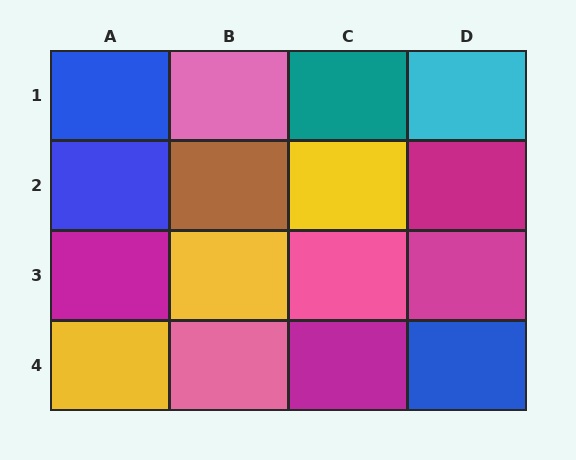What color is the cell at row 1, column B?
Pink.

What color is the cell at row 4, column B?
Pink.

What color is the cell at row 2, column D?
Magenta.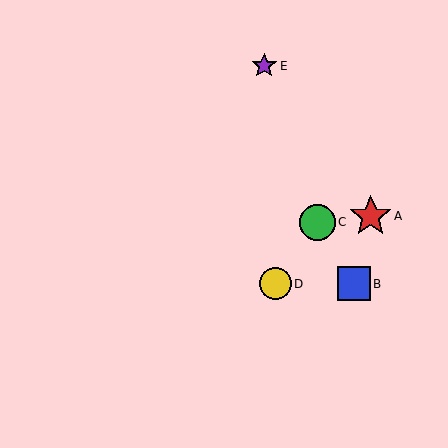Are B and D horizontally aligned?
Yes, both are at y≈284.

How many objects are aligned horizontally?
2 objects (B, D) are aligned horizontally.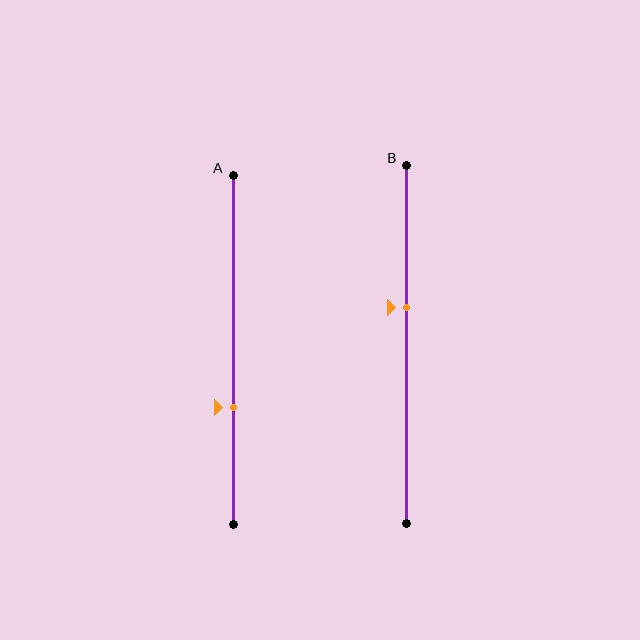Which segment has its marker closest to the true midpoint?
Segment B has its marker closest to the true midpoint.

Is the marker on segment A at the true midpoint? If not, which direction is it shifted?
No, the marker on segment A is shifted downward by about 17% of the segment length.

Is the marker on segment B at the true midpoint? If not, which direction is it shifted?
No, the marker on segment B is shifted upward by about 10% of the segment length.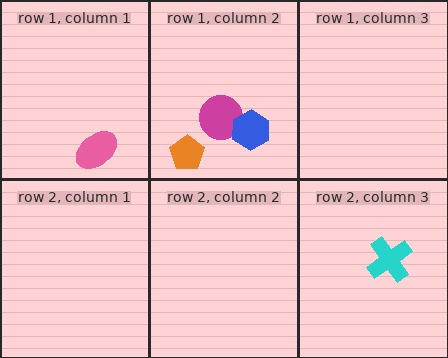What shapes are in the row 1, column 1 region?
The pink ellipse.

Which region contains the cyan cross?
The row 2, column 3 region.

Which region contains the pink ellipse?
The row 1, column 1 region.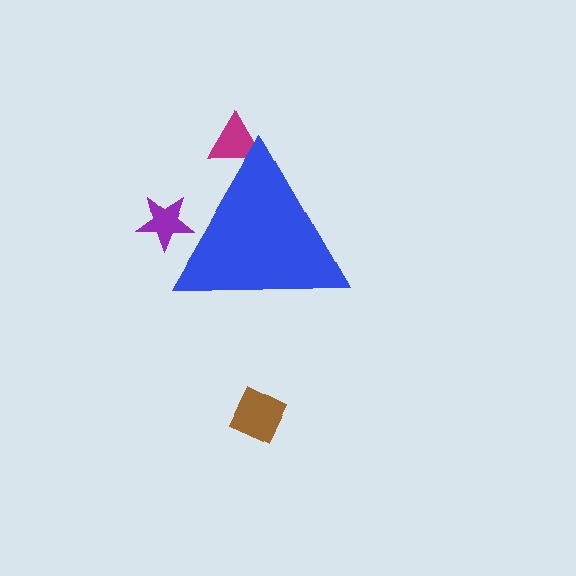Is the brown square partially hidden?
No, the brown square is fully visible.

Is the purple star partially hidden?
Yes, the purple star is partially hidden behind the blue triangle.